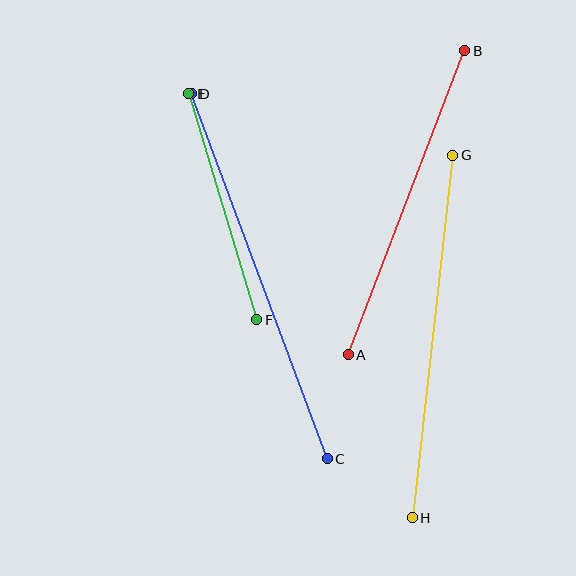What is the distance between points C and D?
The distance is approximately 390 pixels.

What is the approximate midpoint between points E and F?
The midpoint is at approximately (223, 207) pixels.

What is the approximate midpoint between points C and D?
The midpoint is at approximately (259, 276) pixels.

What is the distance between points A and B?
The distance is approximately 325 pixels.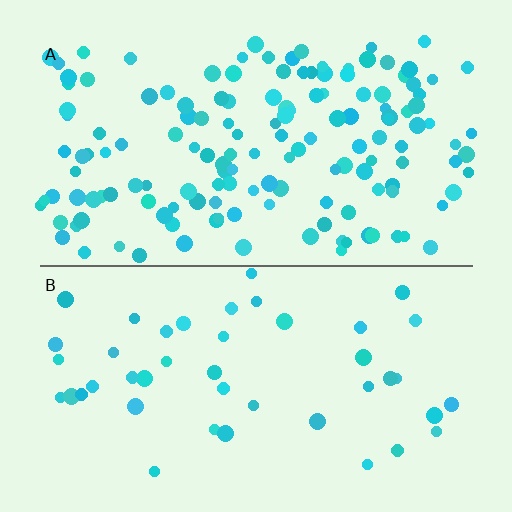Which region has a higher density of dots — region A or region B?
A (the top).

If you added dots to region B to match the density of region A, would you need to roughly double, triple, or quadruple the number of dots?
Approximately triple.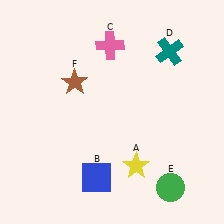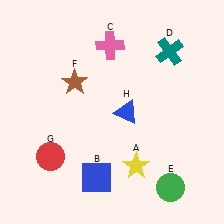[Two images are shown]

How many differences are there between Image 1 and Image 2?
There are 2 differences between the two images.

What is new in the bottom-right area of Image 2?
A blue triangle (H) was added in the bottom-right area of Image 2.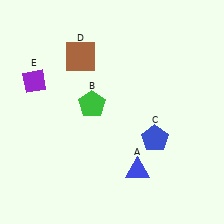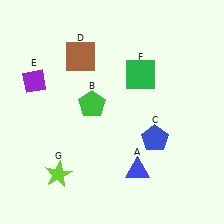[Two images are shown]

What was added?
A green square (F), a lime star (G) were added in Image 2.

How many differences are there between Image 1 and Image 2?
There are 2 differences between the two images.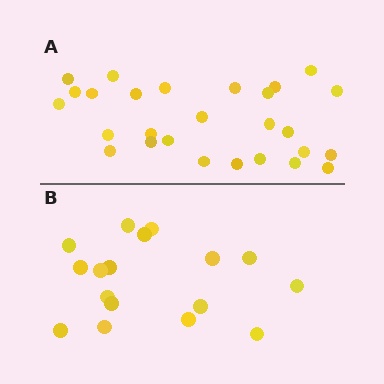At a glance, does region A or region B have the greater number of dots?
Region A (the top region) has more dots.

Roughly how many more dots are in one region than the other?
Region A has roughly 10 or so more dots than region B.